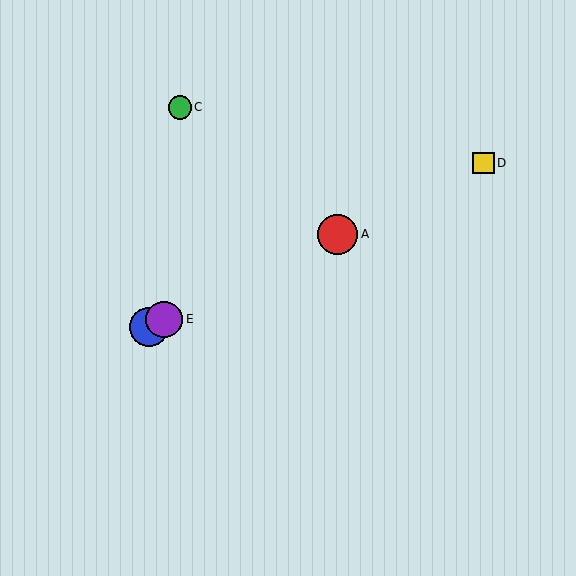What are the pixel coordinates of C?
Object C is at (180, 107).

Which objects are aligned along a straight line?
Objects A, B, D, E are aligned along a straight line.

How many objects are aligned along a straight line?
4 objects (A, B, D, E) are aligned along a straight line.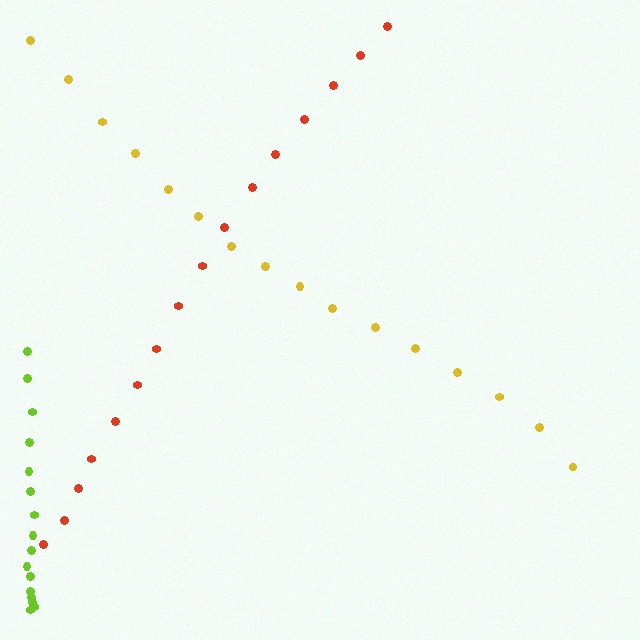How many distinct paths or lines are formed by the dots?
There are 3 distinct paths.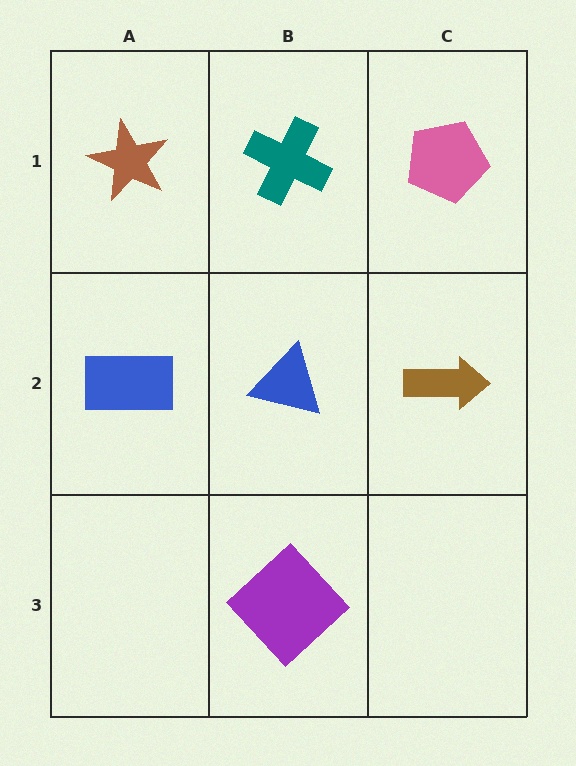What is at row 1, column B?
A teal cross.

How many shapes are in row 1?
3 shapes.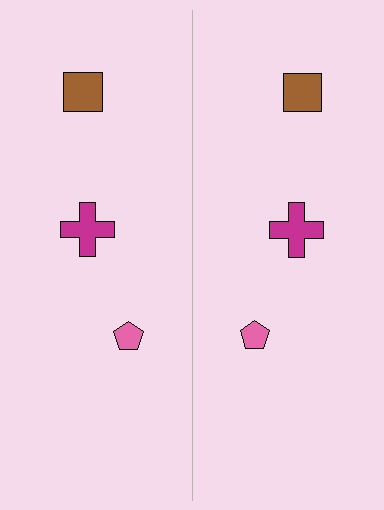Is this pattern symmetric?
Yes, this pattern has bilateral (reflection) symmetry.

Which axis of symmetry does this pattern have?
The pattern has a vertical axis of symmetry running through the center of the image.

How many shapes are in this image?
There are 6 shapes in this image.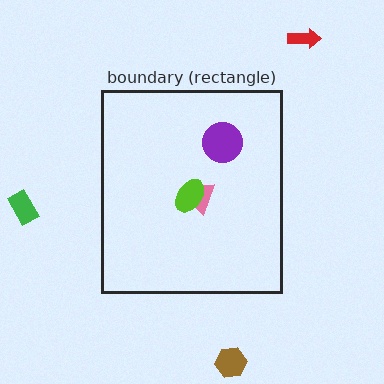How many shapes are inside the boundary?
3 inside, 3 outside.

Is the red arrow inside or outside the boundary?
Outside.